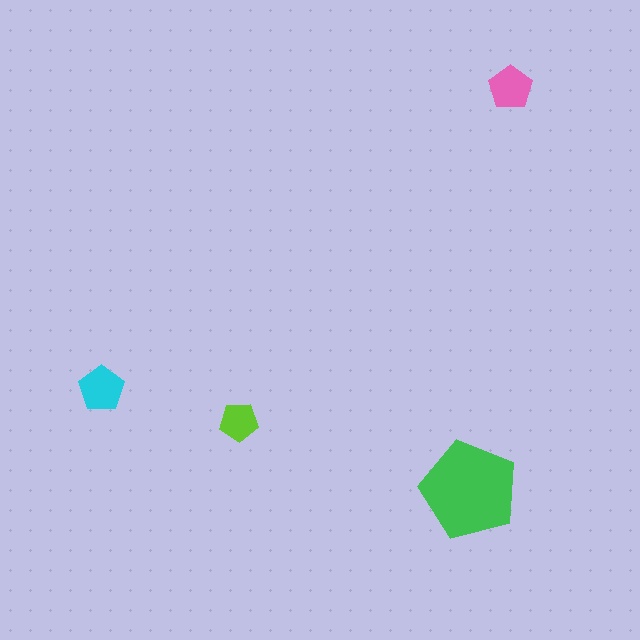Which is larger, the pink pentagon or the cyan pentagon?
The cyan one.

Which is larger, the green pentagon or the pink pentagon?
The green one.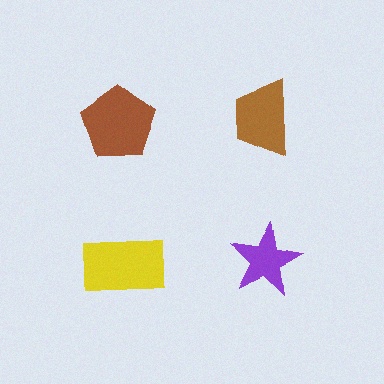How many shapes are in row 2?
2 shapes.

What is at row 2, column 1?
A yellow rectangle.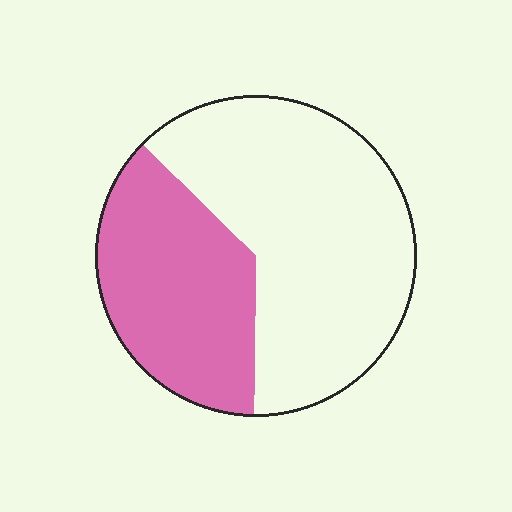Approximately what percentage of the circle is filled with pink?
Approximately 35%.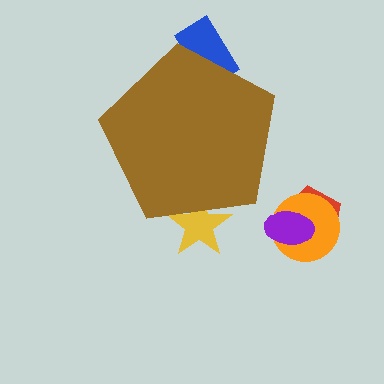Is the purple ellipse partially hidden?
No, the purple ellipse is fully visible.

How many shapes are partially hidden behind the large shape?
2 shapes are partially hidden.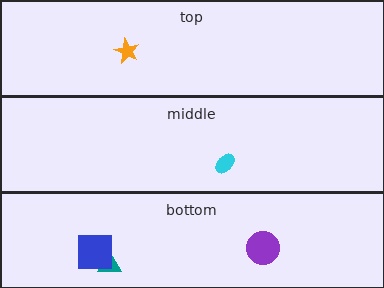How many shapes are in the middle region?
1.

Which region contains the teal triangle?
The bottom region.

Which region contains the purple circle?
The bottom region.